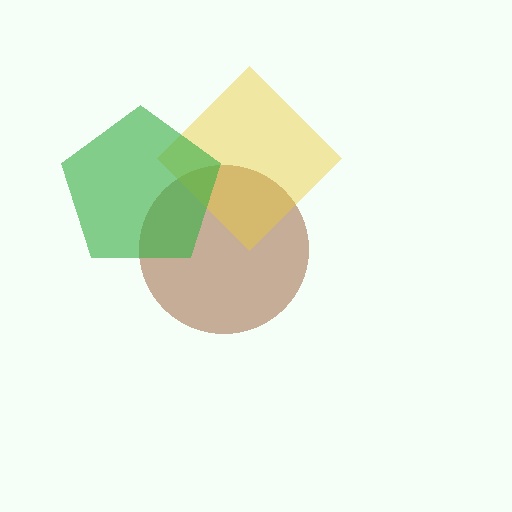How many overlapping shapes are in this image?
There are 3 overlapping shapes in the image.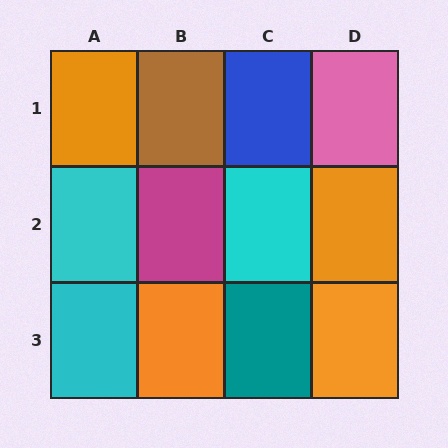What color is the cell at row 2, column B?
Magenta.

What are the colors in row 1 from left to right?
Orange, brown, blue, pink.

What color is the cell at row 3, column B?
Orange.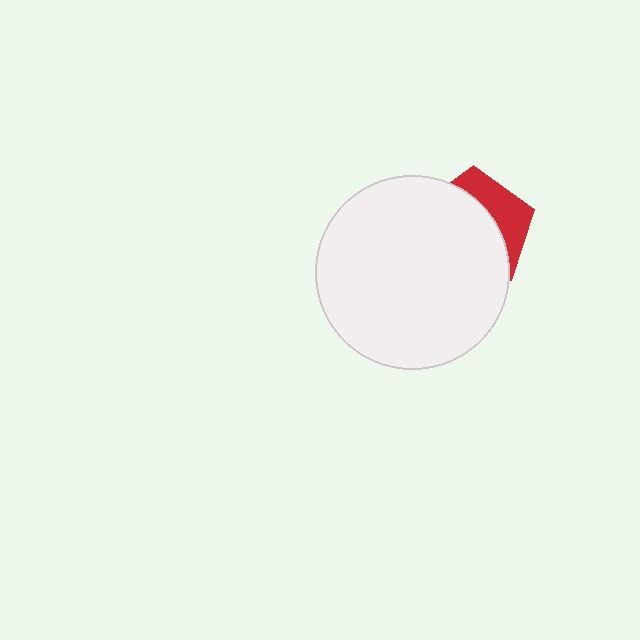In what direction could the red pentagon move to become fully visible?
The red pentagon could move toward the upper-right. That would shift it out from behind the white circle entirely.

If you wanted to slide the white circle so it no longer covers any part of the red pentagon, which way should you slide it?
Slide it toward the lower-left — that is the most direct way to separate the two shapes.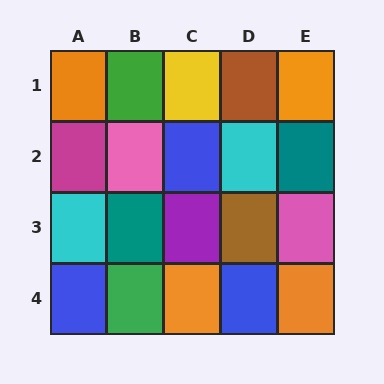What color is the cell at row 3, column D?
Brown.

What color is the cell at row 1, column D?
Brown.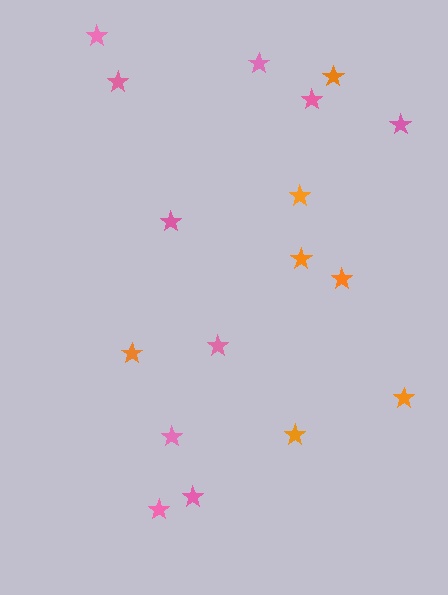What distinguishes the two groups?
There are 2 groups: one group of pink stars (10) and one group of orange stars (7).